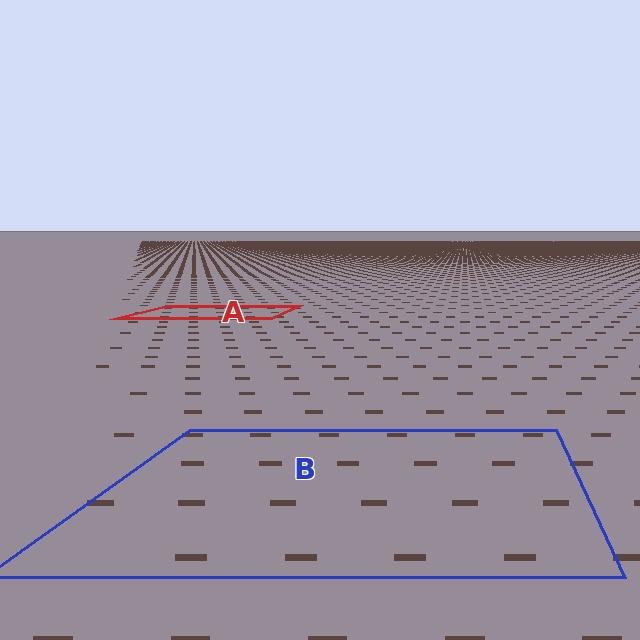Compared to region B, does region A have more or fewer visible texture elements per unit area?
Region A has more texture elements per unit area — they are packed more densely because it is farther away.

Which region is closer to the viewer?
Region B is closer. The texture elements there are larger and more spread out.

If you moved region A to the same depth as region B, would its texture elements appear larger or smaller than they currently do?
They would appear larger. At a closer depth, the same texture elements are projected at a bigger on-screen size.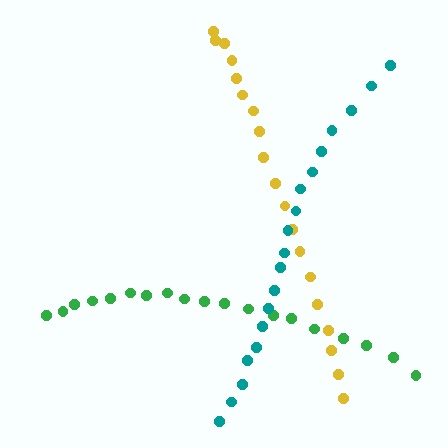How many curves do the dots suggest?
There are 3 distinct paths.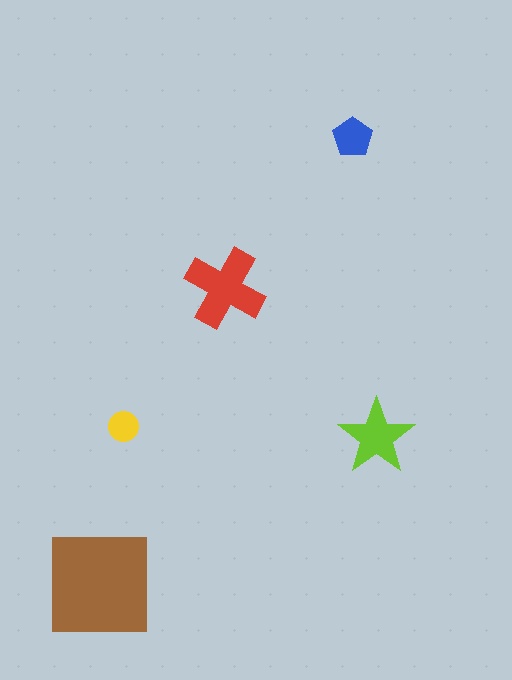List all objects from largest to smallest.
The brown square, the red cross, the lime star, the blue pentagon, the yellow circle.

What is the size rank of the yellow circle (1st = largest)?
5th.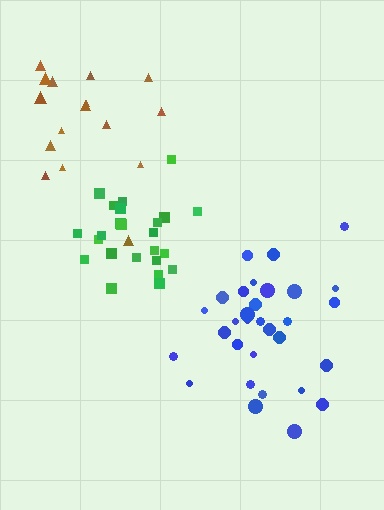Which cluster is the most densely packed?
Green.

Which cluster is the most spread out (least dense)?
Brown.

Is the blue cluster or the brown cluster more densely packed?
Blue.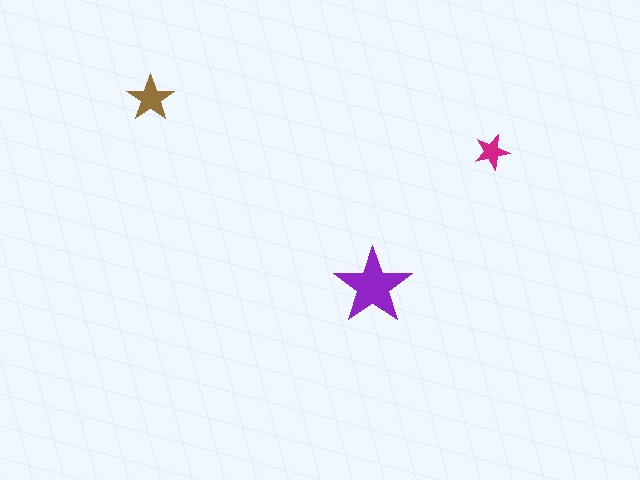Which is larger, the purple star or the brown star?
The purple one.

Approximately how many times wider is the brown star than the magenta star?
About 1.5 times wider.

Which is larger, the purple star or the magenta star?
The purple one.